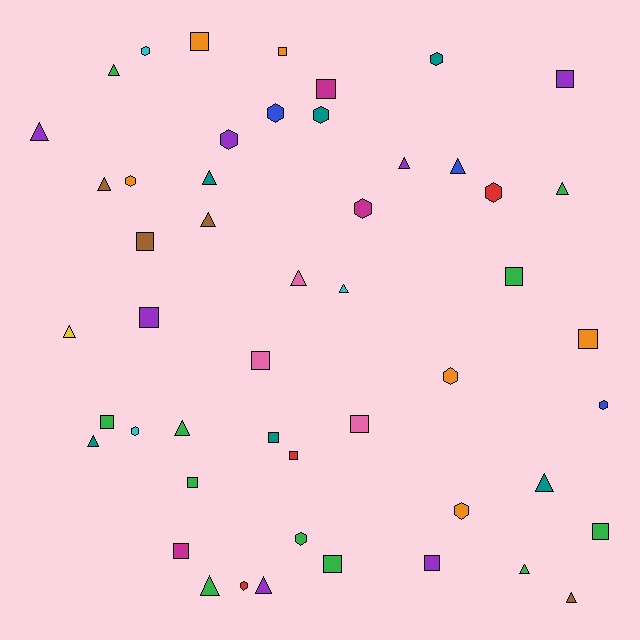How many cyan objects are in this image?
There are 3 cyan objects.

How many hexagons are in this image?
There are 14 hexagons.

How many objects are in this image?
There are 50 objects.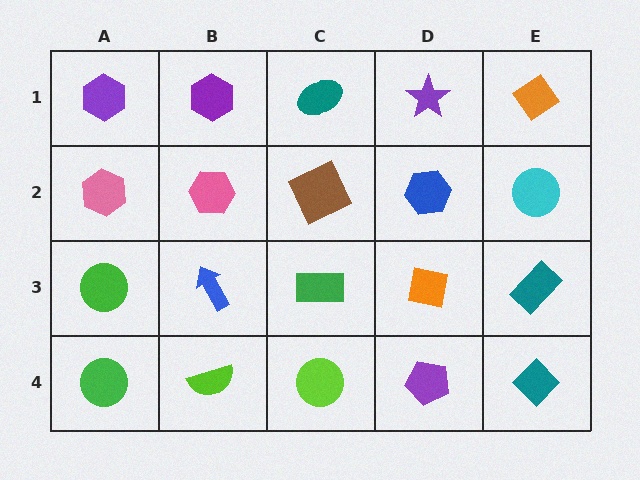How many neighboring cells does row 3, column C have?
4.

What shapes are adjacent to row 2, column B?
A purple hexagon (row 1, column B), a blue arrow (row 3, column B), a pink hexagon (row 2, column A), a brown square (row 2, column C).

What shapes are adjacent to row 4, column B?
A blue arrow (row 3, column B), a green circle (row 4, column A), a lime circle (row 4, column C).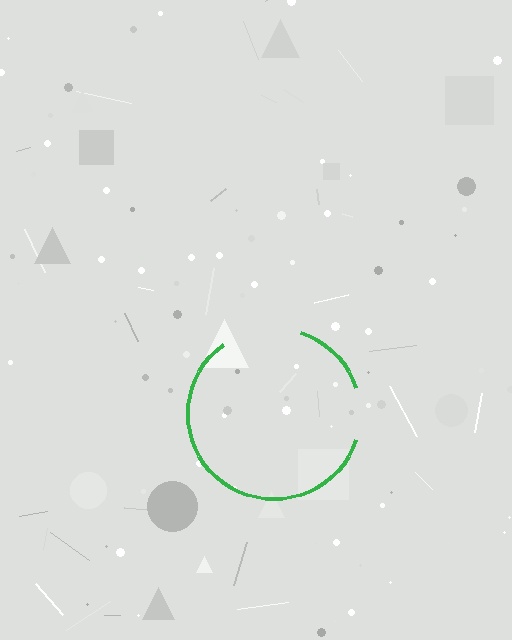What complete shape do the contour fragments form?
The contour fragments form a circle.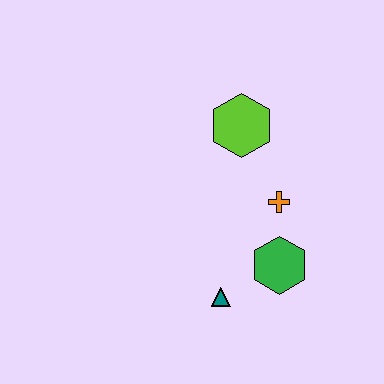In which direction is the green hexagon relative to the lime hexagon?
The green hexagon is below the lime hexagon.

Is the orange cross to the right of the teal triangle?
Yes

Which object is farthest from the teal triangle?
The lime hexagon is farthest from the teal triangle.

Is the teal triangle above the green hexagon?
No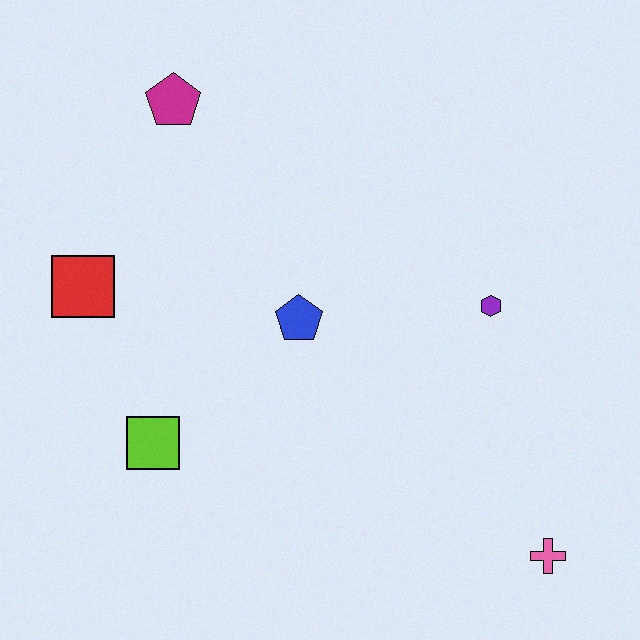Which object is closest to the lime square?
The red square is closest to the lime square.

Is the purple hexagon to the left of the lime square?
No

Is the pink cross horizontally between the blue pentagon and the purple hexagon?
No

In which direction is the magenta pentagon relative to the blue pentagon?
The magenta pentagon is above the blue pentagon.